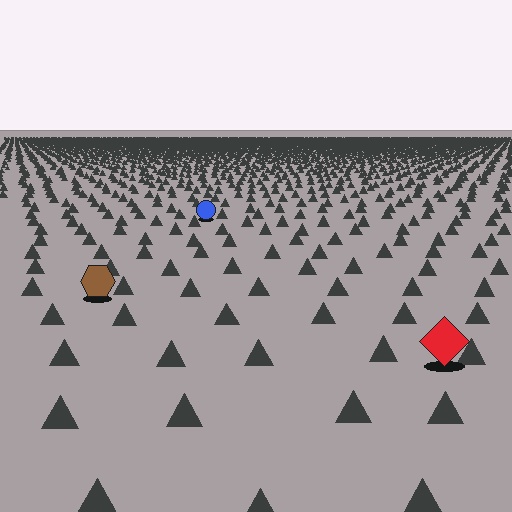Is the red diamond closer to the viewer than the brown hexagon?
Yes. The red diamond is closer — you can tell from the texture gradient: the ground texture is coarser near it.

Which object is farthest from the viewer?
The blue circle is farthest from the viewer. It appears smaller and the ground texture around it is denser.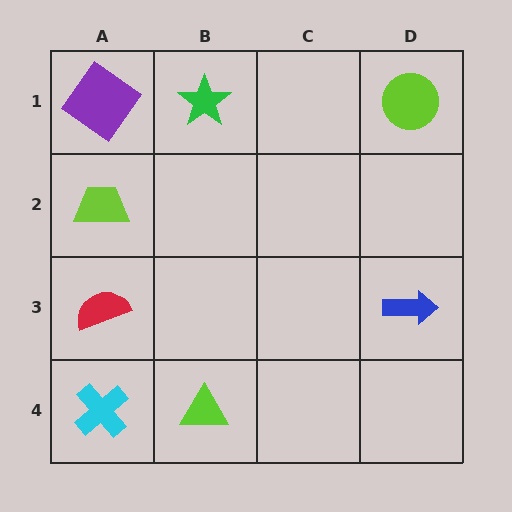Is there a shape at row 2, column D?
No, that cell is empty.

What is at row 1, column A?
A purple diamond.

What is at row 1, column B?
A green star.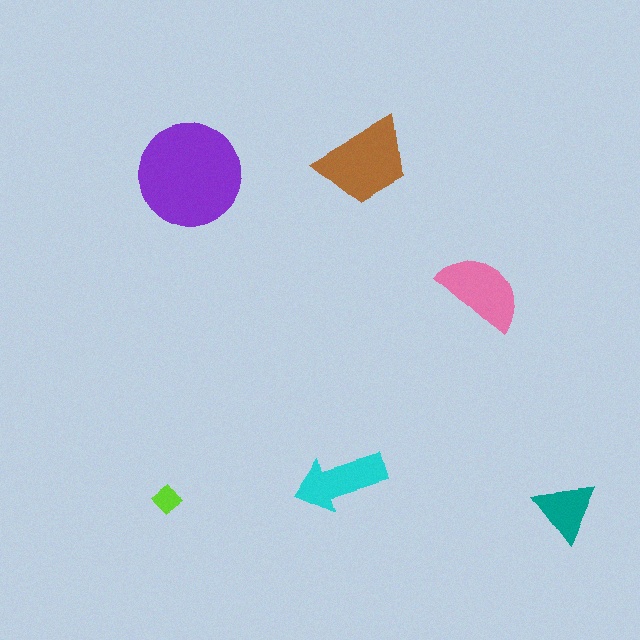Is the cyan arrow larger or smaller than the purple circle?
Smaller.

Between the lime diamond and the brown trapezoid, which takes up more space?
The brown trapezoid.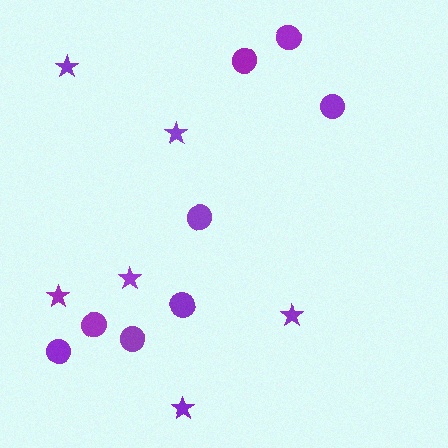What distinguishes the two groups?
There are 2 groups: one group of circles (8) and one group of stars (6).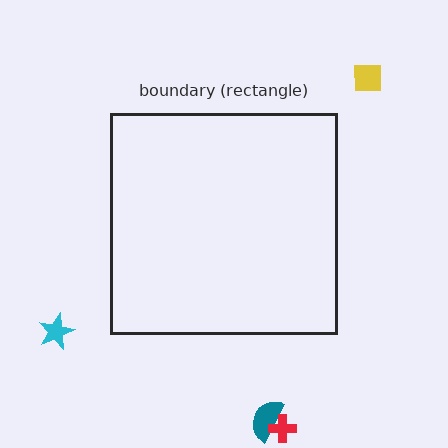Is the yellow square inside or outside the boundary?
Outside.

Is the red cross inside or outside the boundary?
Outside.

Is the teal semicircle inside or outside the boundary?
Outside.